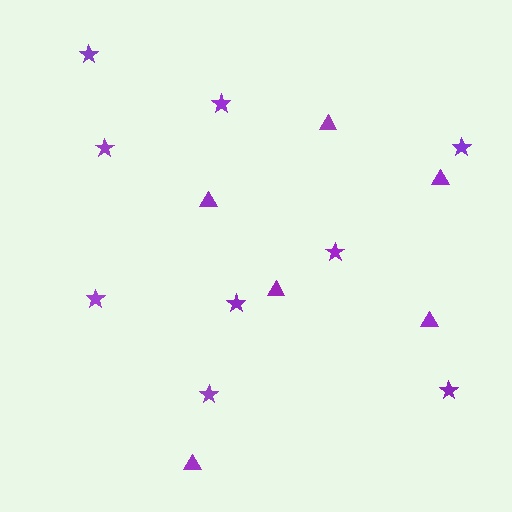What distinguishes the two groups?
There are 2 groups: one group of stars (9) and one group of triangles (6).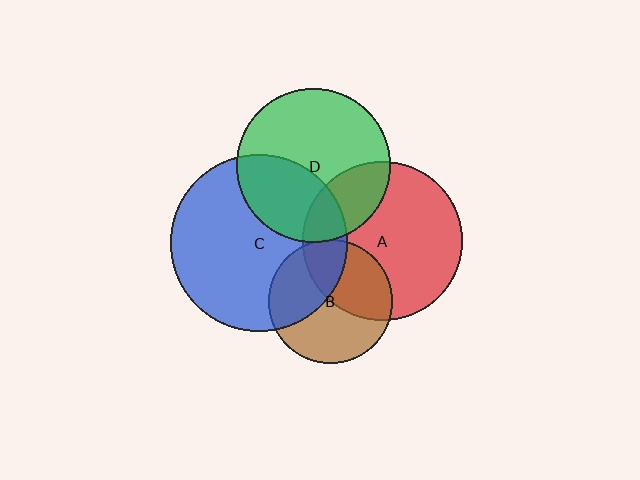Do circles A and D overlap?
Yes.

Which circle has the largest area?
Circle C (blue).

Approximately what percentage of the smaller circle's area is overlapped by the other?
Approximately 25%.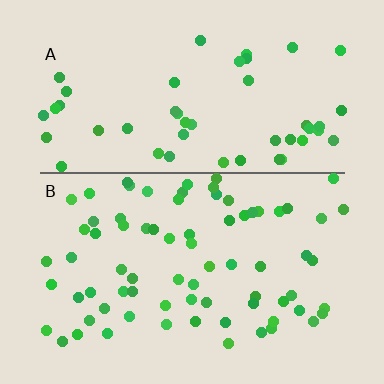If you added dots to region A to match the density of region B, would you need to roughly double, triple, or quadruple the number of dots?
Approximately double.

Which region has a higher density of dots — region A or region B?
B (the bottom).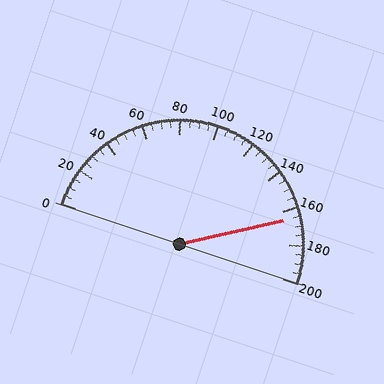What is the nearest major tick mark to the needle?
The nearest major tick mark is 160.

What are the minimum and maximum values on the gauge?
The gauge ranges from 0 to 200.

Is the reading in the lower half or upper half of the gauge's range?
The reading is in the upper half of the range (0 to 200).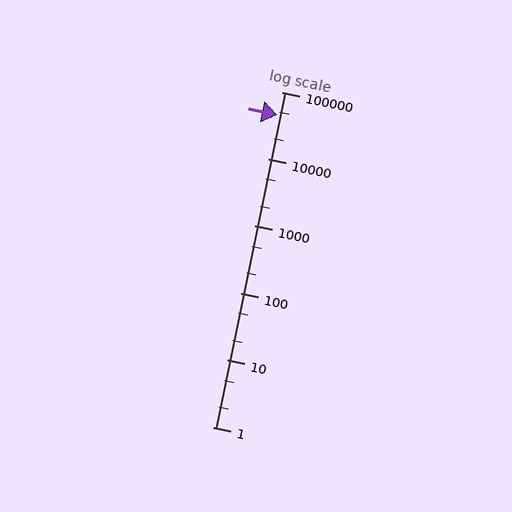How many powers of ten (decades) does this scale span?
The scale spans 5 decades, from 1 to 100000.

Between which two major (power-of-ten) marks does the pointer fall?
The pointer is between 10000 and 100000.